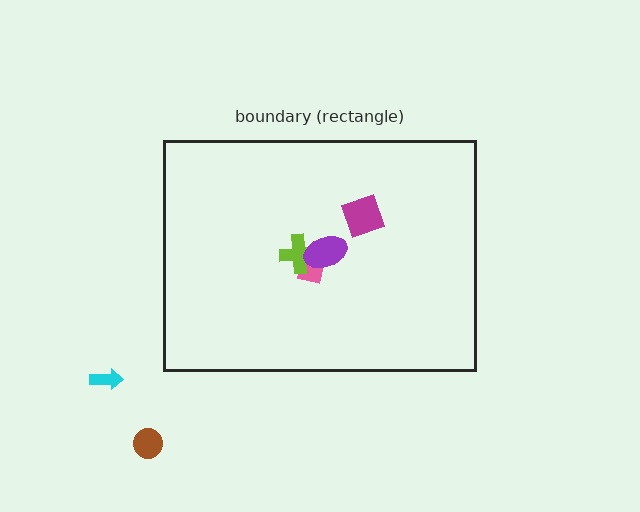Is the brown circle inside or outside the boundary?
Outside.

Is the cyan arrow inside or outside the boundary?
Outside.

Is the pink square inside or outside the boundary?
Inside.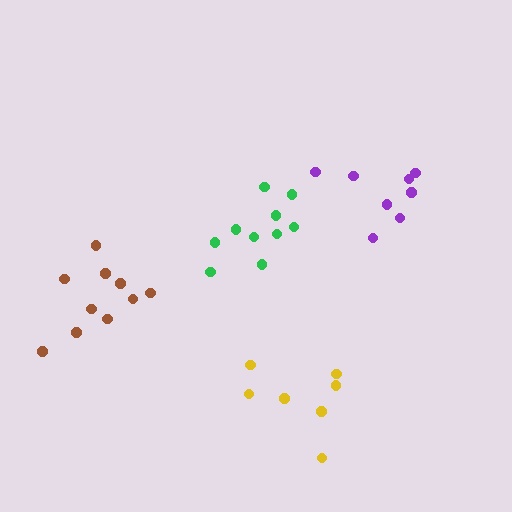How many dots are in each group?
Group 1: 10 dots, Group 2: 8 dots, Group 3: 7 dots, Group 4: 10 dots (35 total).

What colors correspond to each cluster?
The clusters are colored: green, purple, yellow, brown.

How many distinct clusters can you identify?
There are 4 distinct clusters.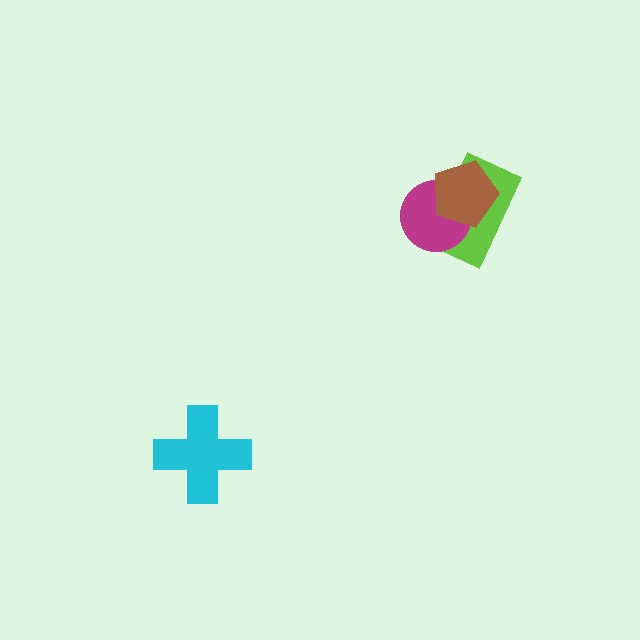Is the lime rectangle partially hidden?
Yes, it is partially covered by another shape.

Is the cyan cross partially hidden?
No, no other shape covers it.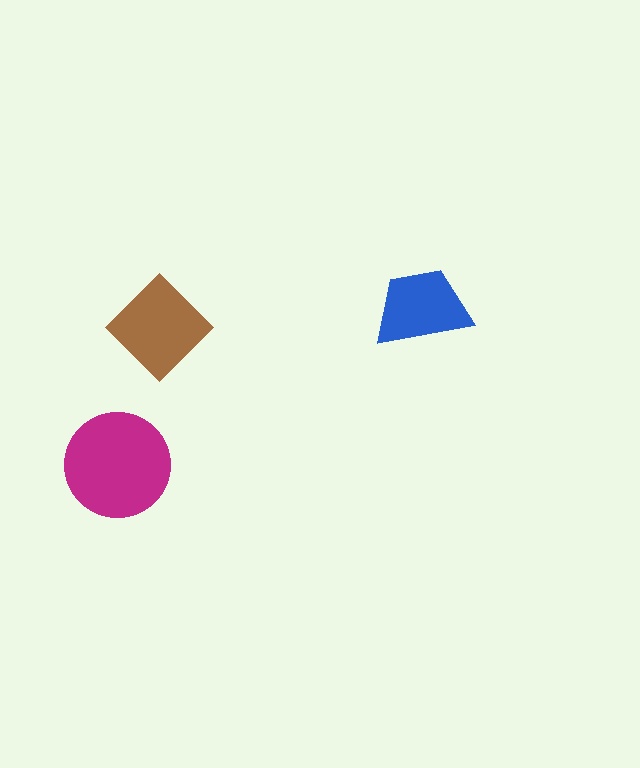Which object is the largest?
The magenta circle.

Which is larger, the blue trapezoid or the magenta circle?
The magenta circle.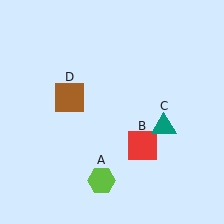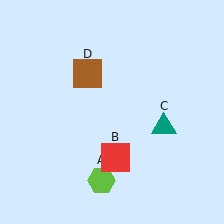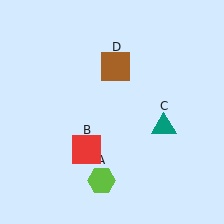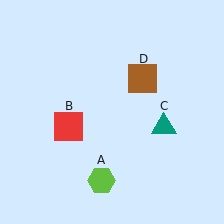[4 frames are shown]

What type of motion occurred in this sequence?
The red square (object B), brown square (object D) rotated clockwise around the center of the scene.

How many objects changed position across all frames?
2 objects changed position: red square (object B), brown square (object D).